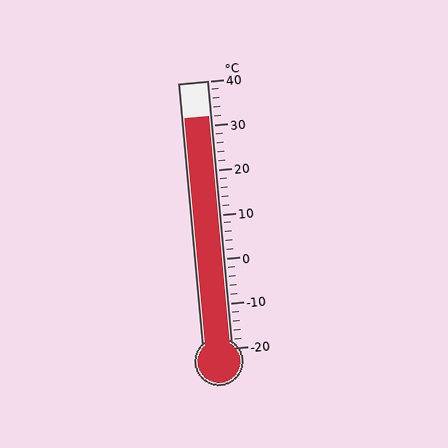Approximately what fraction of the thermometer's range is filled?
The thermometer is filled to approximately 85% of its range.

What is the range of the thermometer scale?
The thermometer scale ranges from -20°C to 40°C.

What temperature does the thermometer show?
The thermometer shows approximately 32°C.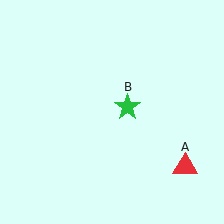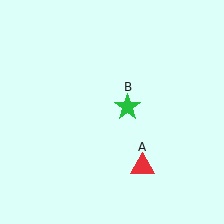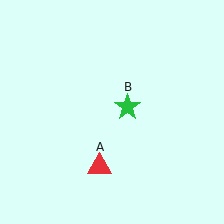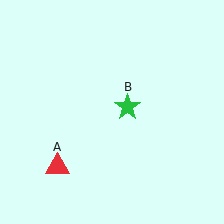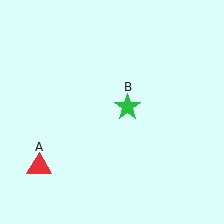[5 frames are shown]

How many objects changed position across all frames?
1 object changed position: red triangle (object A).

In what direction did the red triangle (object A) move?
The red triangle (object A) moved left.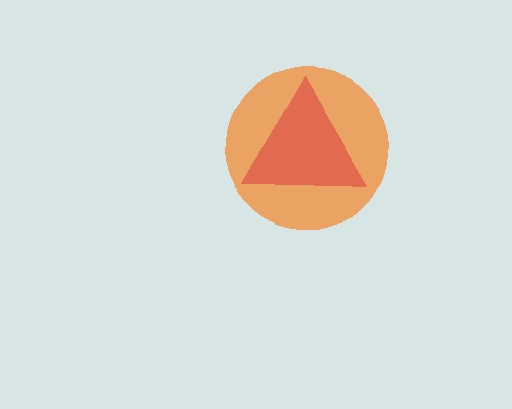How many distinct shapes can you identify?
There are 2 distinct shapes: an orange circle, a red triangle.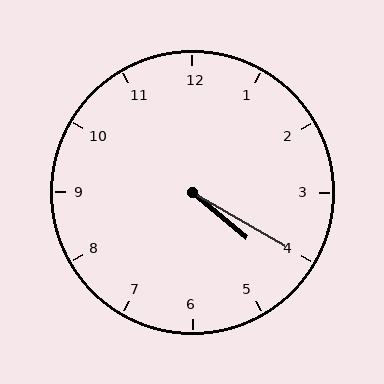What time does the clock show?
4:20.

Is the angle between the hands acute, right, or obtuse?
It is acute.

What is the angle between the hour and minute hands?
Approximately 10 degrees.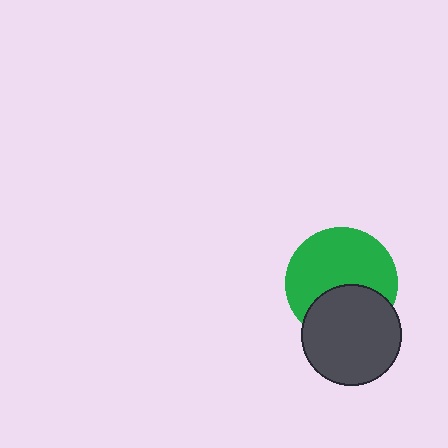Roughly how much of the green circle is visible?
About half of it is visible (roughly 64%).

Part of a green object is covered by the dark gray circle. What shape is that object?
It is a circle.